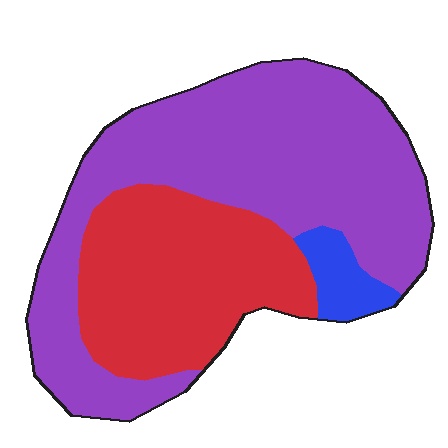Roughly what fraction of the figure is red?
Red takes up between a quarter and a half of the figure.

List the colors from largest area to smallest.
From largest to smallest: purple, red, blue.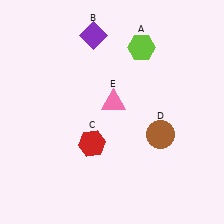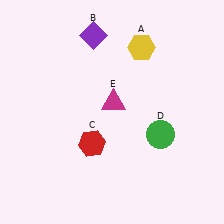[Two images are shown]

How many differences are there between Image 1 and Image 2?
There are 3 differences between the two images.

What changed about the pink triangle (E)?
In Image 1, E is pink. In Image 2, it changed to magenta.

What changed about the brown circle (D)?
In Image 1, D is brown. In Image 2, it changed to green.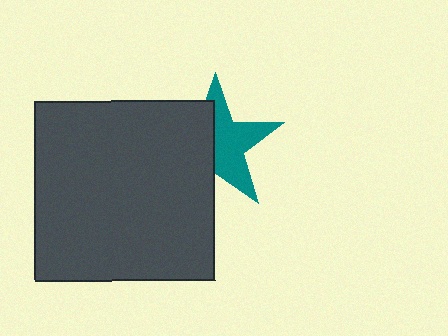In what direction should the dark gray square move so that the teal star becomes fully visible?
The dark gray square should move left. That is the shortest direction to clear the overlap and leave the teal star fully visible.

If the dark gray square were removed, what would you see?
You would see the complete teal star.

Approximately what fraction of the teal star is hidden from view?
Roughly 47% of the teal star is hidden behind the dark gray square.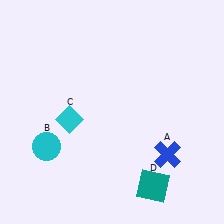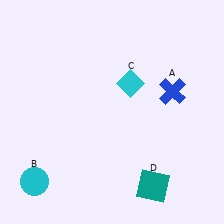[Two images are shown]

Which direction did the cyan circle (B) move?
The cyan circle (B) moved down.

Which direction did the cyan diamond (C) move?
The cyan diamond (C) moved right.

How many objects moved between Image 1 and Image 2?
3 objects moved between the two images.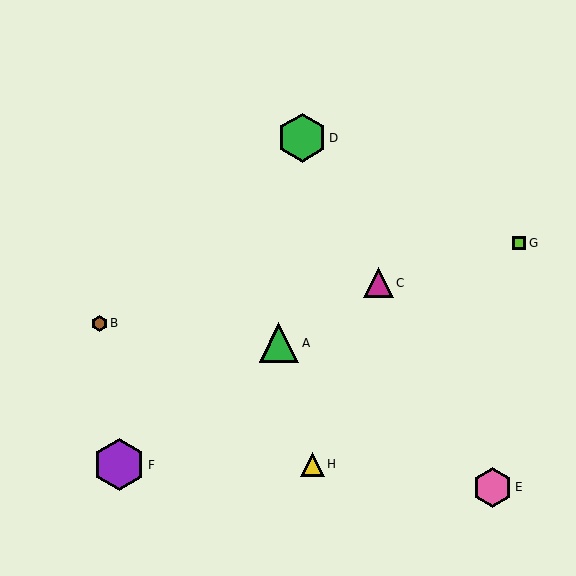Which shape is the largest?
The purple hexagon (labeled F) is the largest.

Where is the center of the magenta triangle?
The center of the magenta triangle is at (378, 283).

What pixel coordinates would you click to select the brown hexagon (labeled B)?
Click at (100, 324) to select the brown hexagon B.